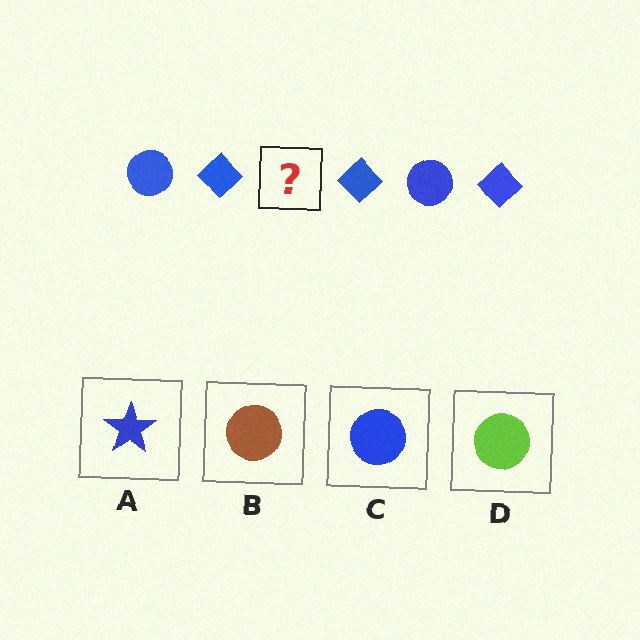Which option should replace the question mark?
Option C.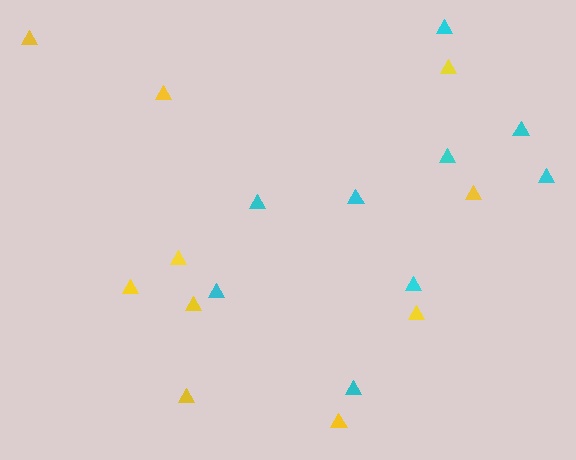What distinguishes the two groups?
There are 2 groups: one group of yellow triangles (10) and one group of cyan triangles (9).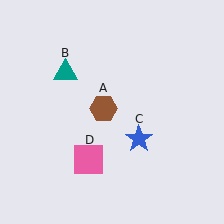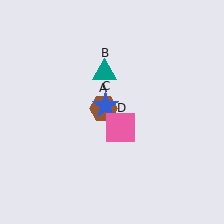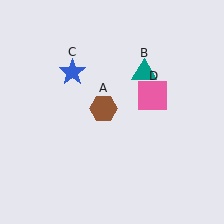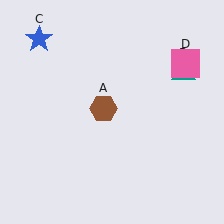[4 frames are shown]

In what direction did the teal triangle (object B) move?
The teal triangle (object B) moved right.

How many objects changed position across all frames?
3 objects changed position: teal triangle (object B), blue star (object C), pink square (object D).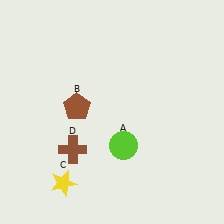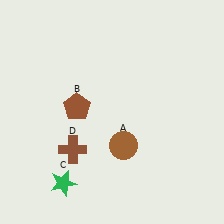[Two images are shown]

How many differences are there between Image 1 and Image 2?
There are 2 differences between the two images.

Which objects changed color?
A changed from lime to brown. C changed from yellow to green.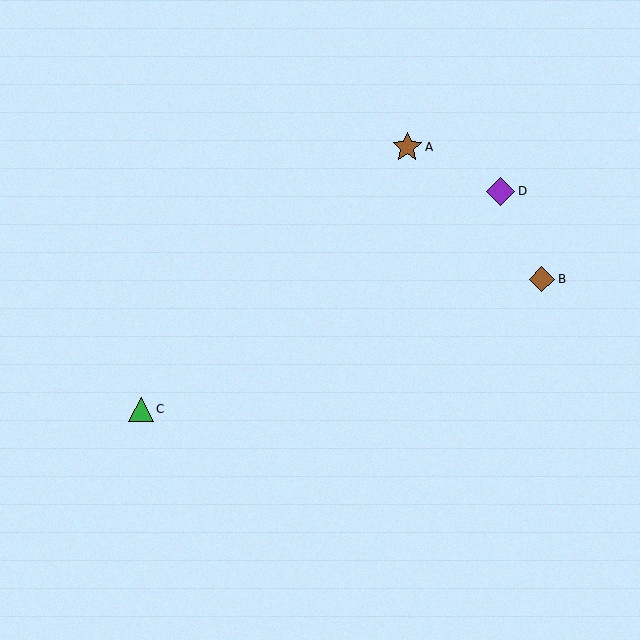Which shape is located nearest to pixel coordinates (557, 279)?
The brown diamond (labeled B) at (542, 279) is nearest to that location.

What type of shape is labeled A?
Shape A is a brown star.